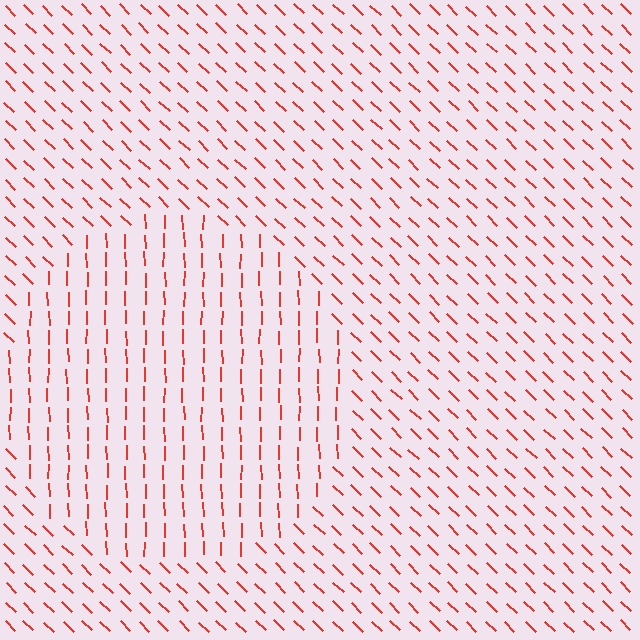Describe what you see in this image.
The image is filled with small red line segments. A circle region in the image has lines oriented differently from the surrounding lines, creating a visible texture boundary.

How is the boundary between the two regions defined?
The boundary is defined purely by a change in line orientation (approximately 45 degrees difference). All lines are the same color and thickness.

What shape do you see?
I see a circle.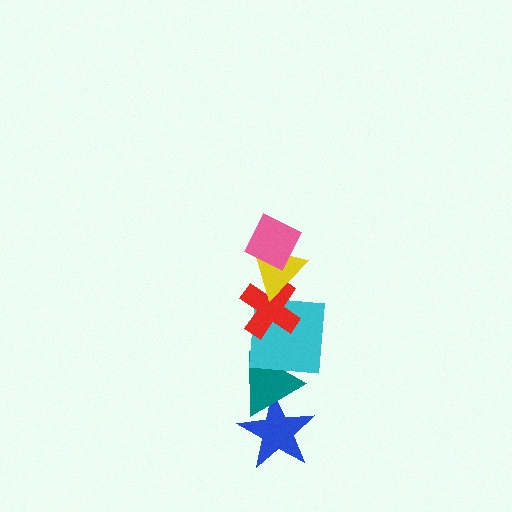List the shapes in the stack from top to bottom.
From top to bottom: the pink diamond, the yellow triangle, the red cross, the cyan square, the teal triangle, the blue star.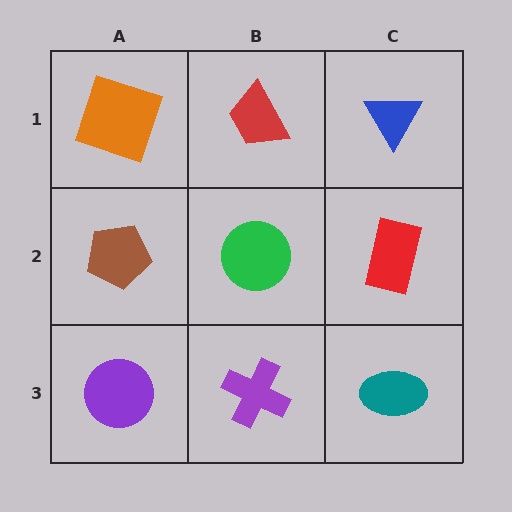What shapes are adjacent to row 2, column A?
An orange square (row 1, column A), a purple circle (row 3, column A), a green circle (row 2, column B).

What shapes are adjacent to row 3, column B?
A green circle (row 2, column B), a purple circle (row 3, column A), a teal ellipse (row 3, column C).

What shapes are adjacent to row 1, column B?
A green circle (row 2, column B), an orange square (row 1, column A), a blue triangle (row 1, column C).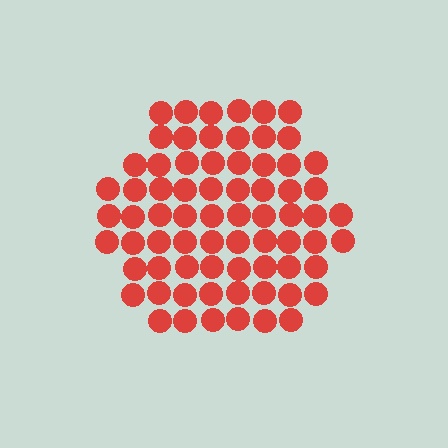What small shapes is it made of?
It is made of small circles.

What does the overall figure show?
The overall figure shows a hexagon.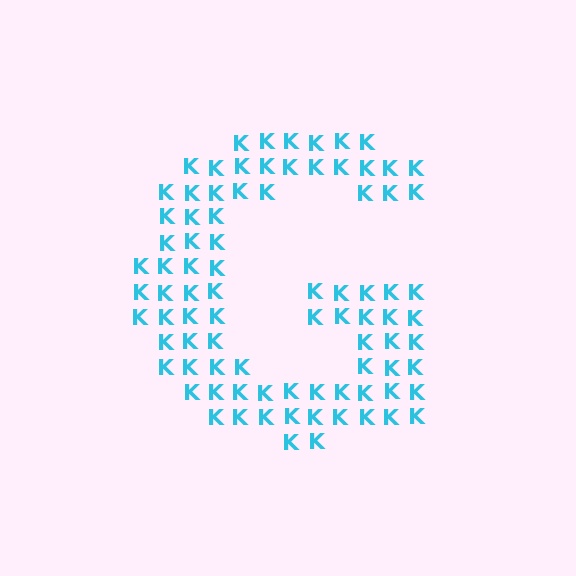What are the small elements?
The small elements are letter K's.